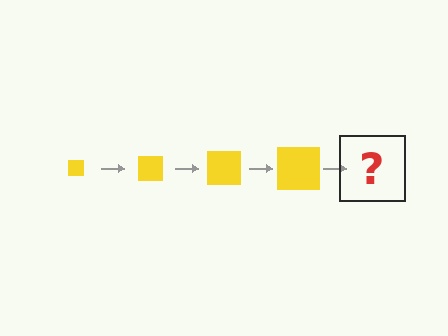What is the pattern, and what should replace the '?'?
The pattern is that the square gets progressively larger each step. The '?' should be a yellow square, larger than the previous one.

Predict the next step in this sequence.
The next step is a yellow square, larger than the previous one.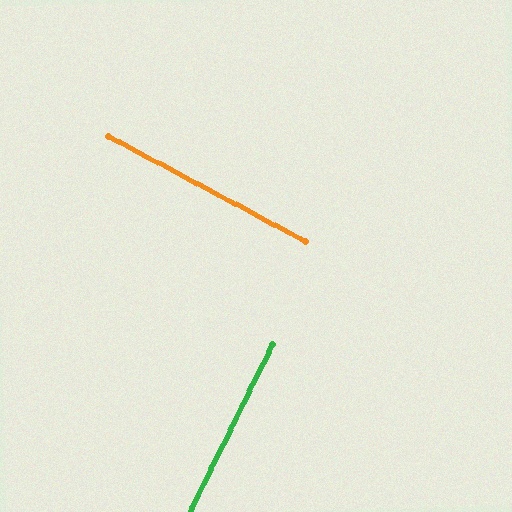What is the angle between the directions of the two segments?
Approximately 88 degrees.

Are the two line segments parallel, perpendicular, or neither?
Perpendicular — they meet at approximately 88°.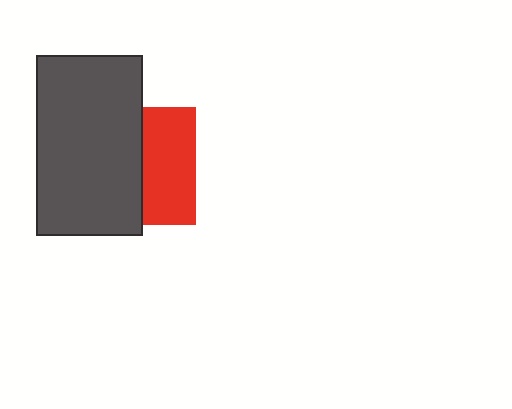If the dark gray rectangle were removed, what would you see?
You would see the complete red square.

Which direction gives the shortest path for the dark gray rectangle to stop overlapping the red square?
Moving left gives the shortest separation.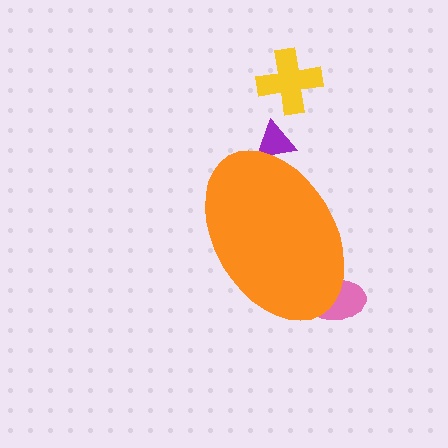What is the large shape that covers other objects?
An orange ellipse.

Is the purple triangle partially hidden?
Yes, the purple triangle is partially hidden behind the orange ellipse.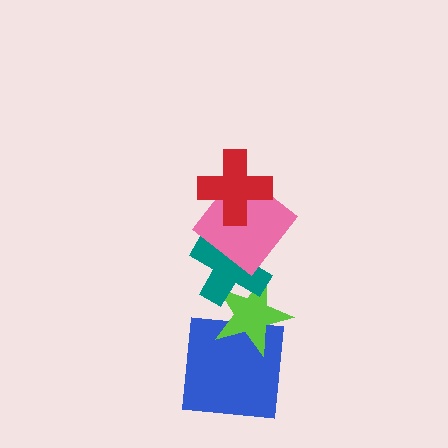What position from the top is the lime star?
The lime star is 4th from the top.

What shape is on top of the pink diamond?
The red cross is on top of the pink diamond.